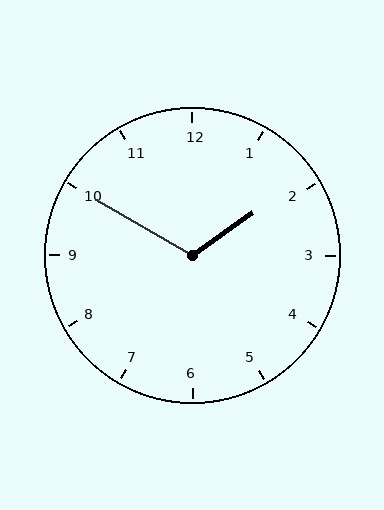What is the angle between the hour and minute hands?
Approximately 115 degrees.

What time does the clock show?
1:50.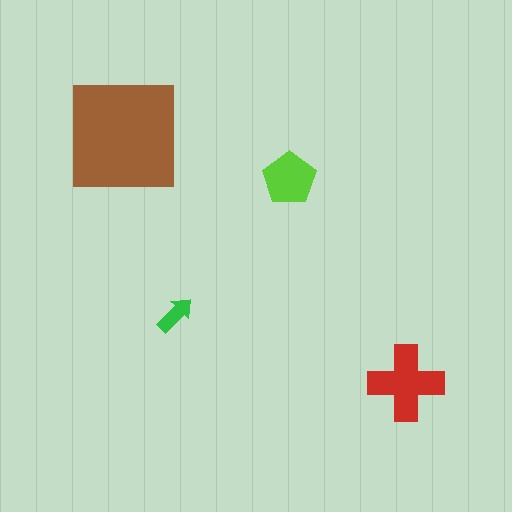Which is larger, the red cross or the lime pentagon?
The red cross.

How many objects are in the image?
There are 4 objects in the image.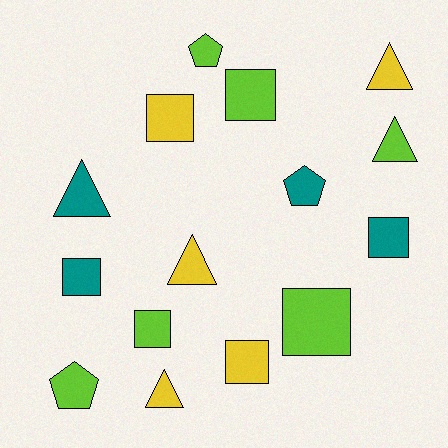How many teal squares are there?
There are 2 teal squares.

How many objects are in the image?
There are 15 objects.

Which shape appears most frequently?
Square, with 7 objects.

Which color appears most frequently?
Lime, with 6 objects.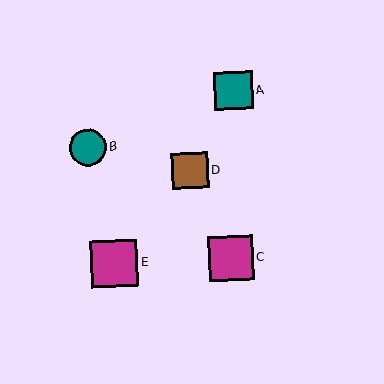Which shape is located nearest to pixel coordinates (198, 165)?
The brown square (labeled D) at (190, 171) is nearest to that location.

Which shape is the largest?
The magenta square (labeled E) is the largest.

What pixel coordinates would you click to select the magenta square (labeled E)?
Click at (114, 263) to select the magenta square E.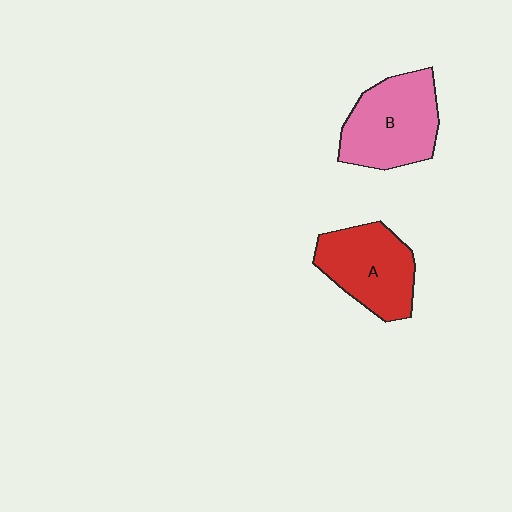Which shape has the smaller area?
Shape A (red).